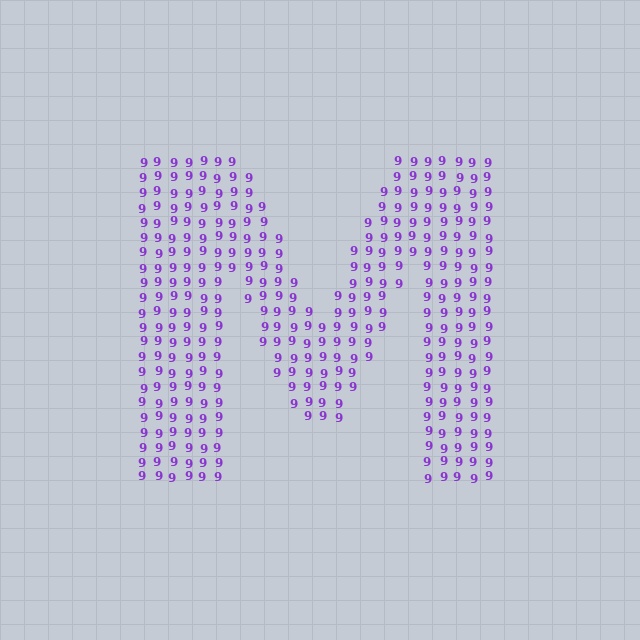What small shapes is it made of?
It is made of small digit 9's.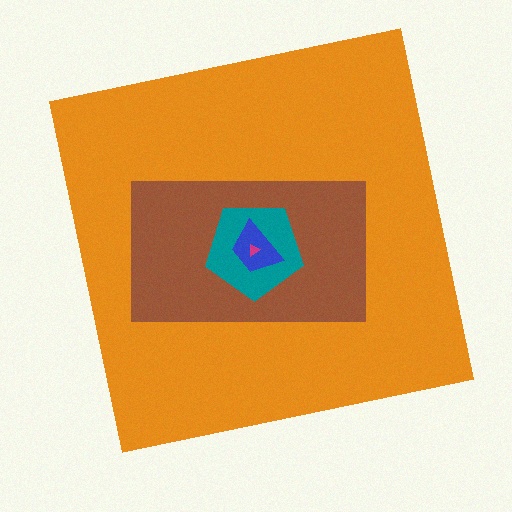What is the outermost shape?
The orange square.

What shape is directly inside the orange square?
The brown rectangle.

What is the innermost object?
The magenta triangle.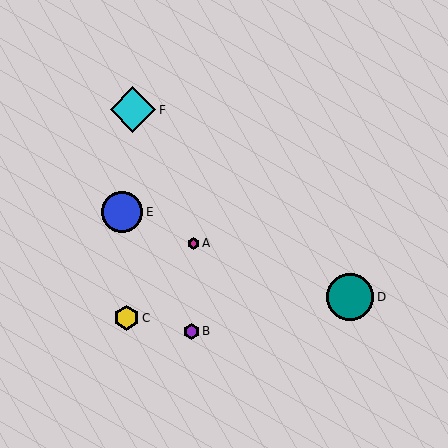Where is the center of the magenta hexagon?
The center of the magenta hexagon is at (193, 243).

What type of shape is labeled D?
Shape D is a teal circle.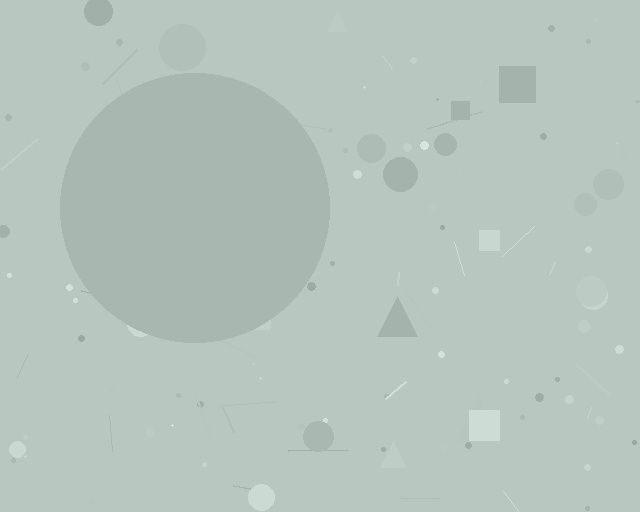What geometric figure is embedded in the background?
A circle is embedded in the background.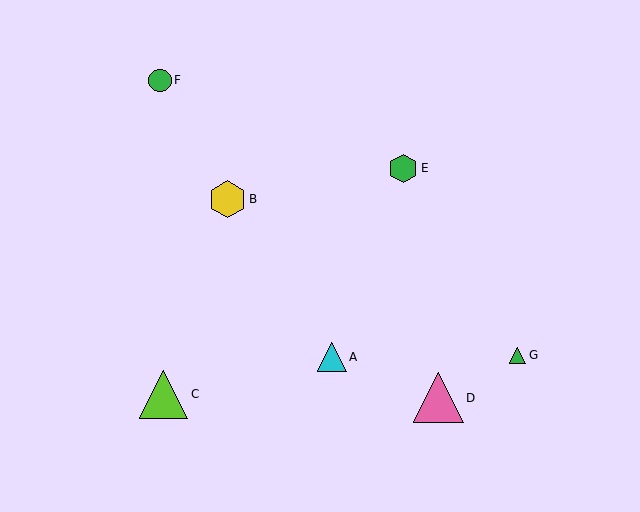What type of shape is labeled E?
Shape E is a green hexagon.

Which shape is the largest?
The pink triangle (labeled D) is the largest.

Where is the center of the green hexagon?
The center of the green hexagon is at (403, 168).